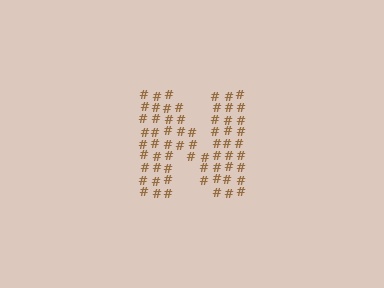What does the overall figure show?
The overall figure shows the letter N.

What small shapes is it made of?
It is made of small hash symbols.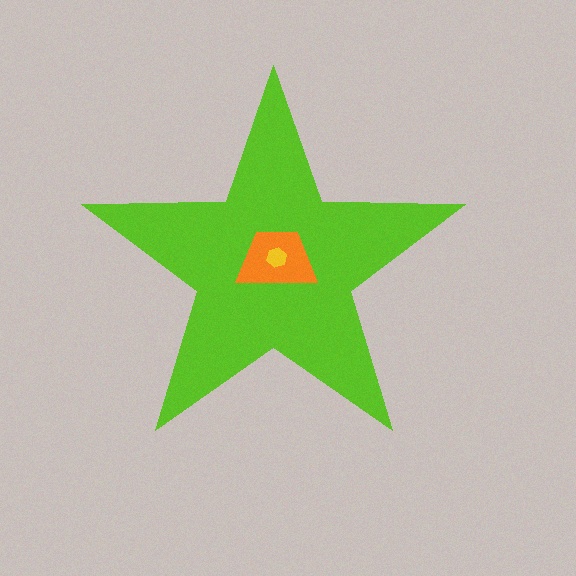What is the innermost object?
The yellow hexagon.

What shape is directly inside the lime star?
The orange trapezoid.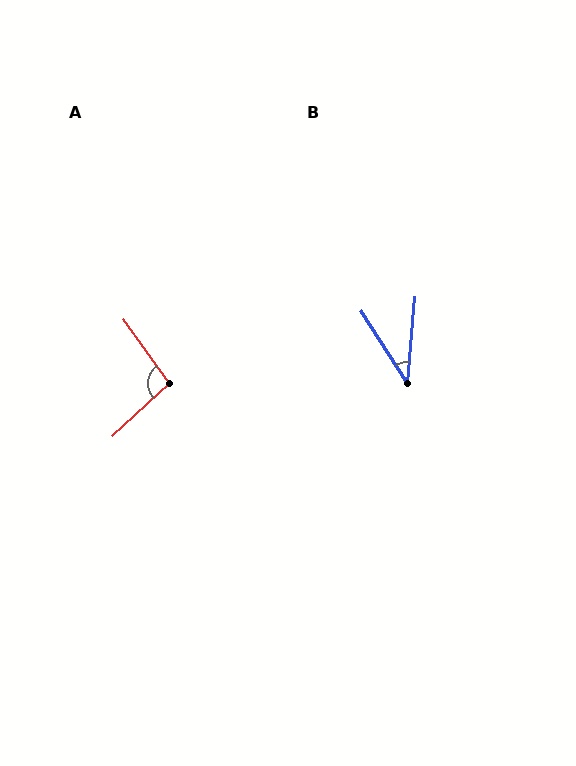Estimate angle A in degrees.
Approximately 97 degrees.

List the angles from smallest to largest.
B (38°), A (97°).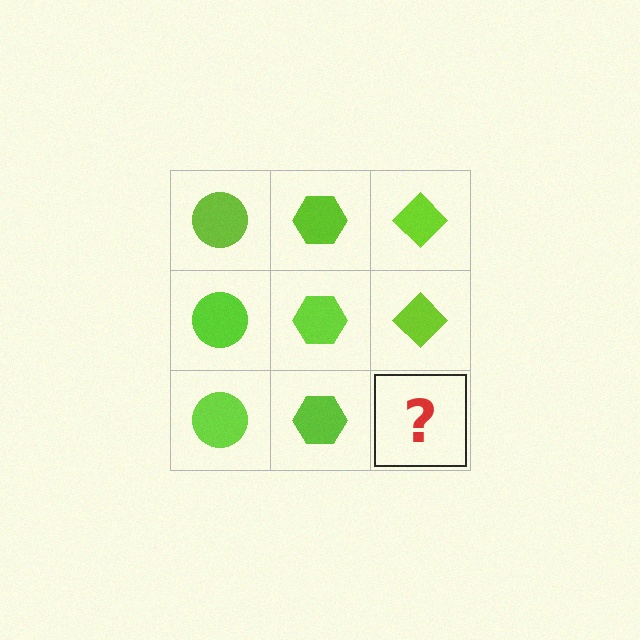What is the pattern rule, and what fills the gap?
The rule is that each column has a consistent shape. The gap should be filled with a lime diamond.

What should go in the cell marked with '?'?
The missing cell should contain a lime diamond.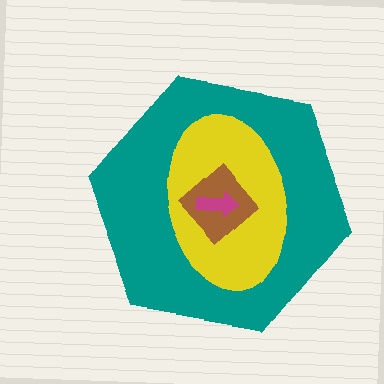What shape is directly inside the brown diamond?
The magenta arrow.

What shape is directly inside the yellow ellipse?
The brown diamond.